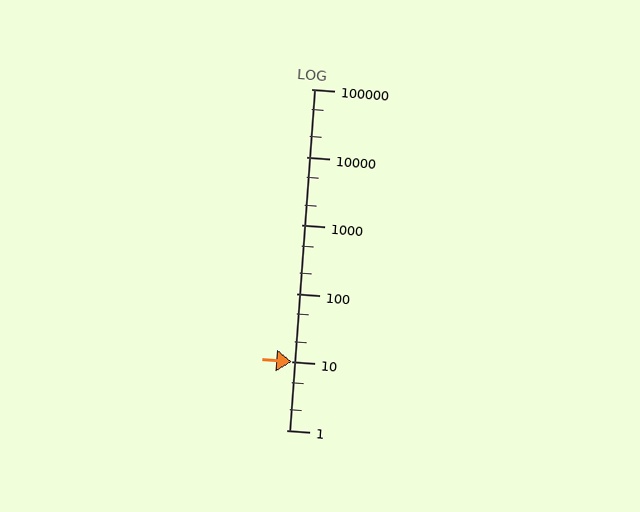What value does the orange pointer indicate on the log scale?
The pointer indicates approximately 10.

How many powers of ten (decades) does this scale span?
The scale spans 5 decades, from 1 to 100000.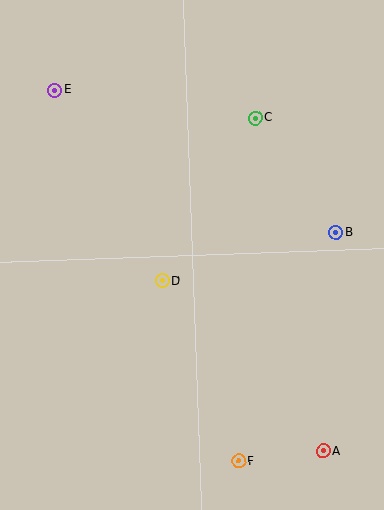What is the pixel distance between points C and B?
The distance between C and B is 140 pixels.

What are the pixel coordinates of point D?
Point D is at (162, 281).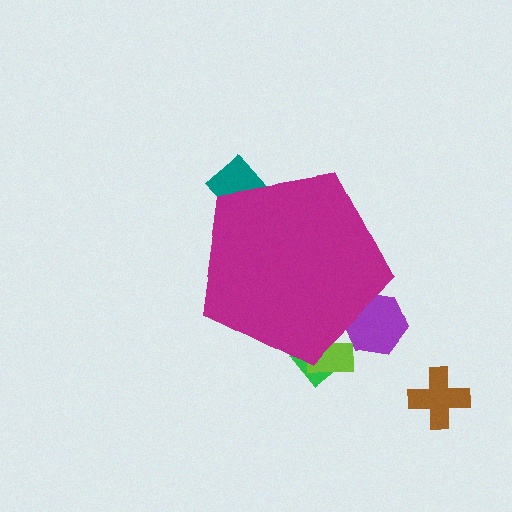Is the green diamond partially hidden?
Yes, the green diamond is partially hidden behind the magenta pentagon.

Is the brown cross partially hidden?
No, the brown cross is fully visible.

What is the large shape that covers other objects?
A magenta pentagon.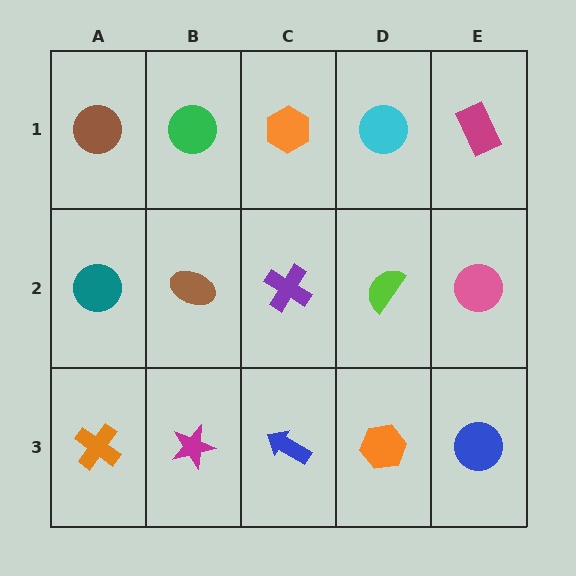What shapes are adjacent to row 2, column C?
An orange hexagon (row 1, column C), a blue arrow (row 3, column C), a brown ellipse (row 2, column B), a lime semicircle (row 2, column D).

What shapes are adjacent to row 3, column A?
A teal circle (row 2, column A), a magenta star (row 3, column B).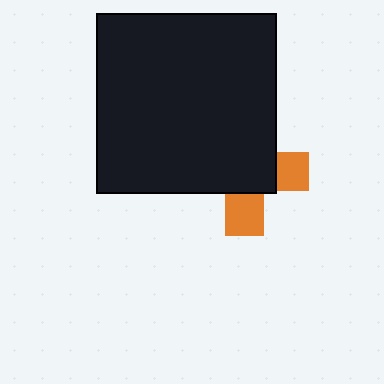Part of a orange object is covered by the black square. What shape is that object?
It is a cross.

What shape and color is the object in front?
The object in front is a black square.